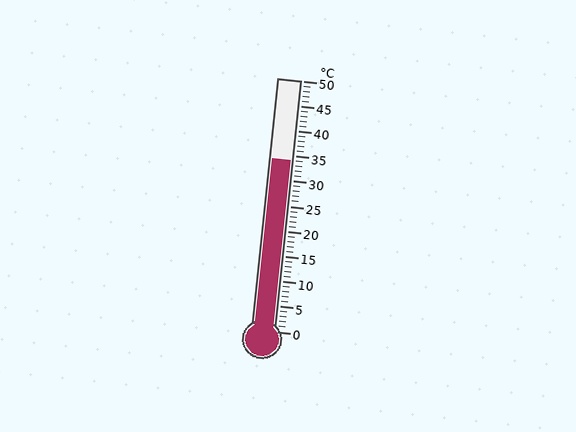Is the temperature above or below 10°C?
The temperature is above 10°C.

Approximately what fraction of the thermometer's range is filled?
The thermometer is filled to approximately 70% of its range.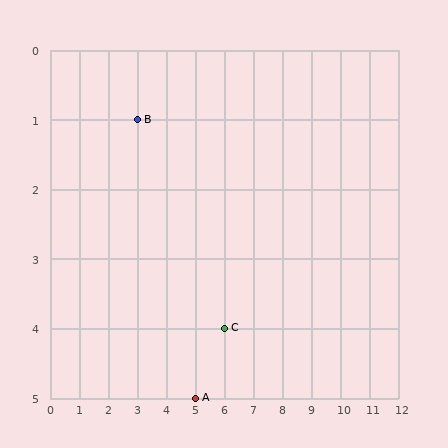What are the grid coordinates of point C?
Point C is at grid coordinates (6, 4).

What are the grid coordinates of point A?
Point A is at grid coordinates (5, 5).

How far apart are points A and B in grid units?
Points A and B are 2 columns and 4 rows apart (about 4.5 grid units diagonally).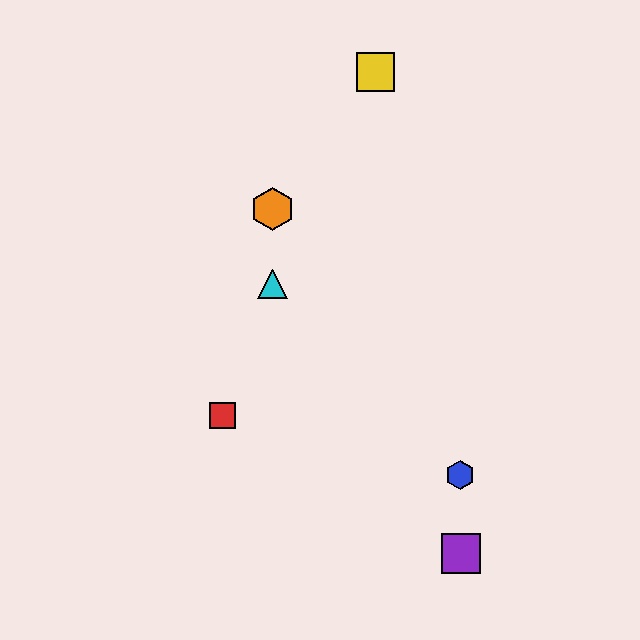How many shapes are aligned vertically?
3 shapes (the green hexagon, the orange hexagon, the cyan triangle) are aligned vertically.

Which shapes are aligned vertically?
The green hexagon, the orange hexagon, the cyan triangle are aligned vertically.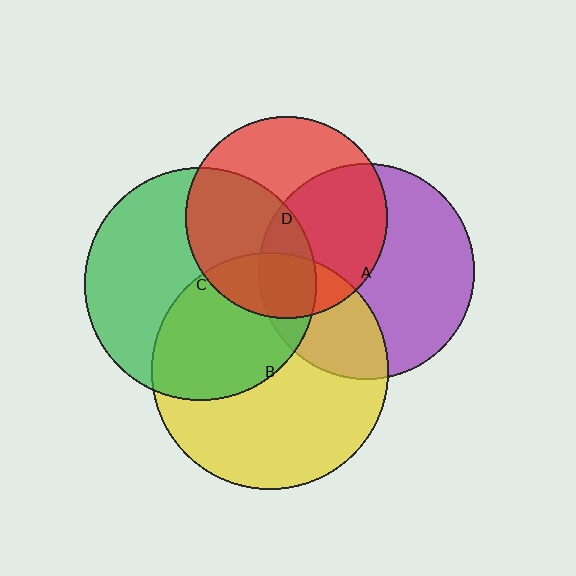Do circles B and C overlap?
Yes.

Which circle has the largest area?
Circle B (yellow).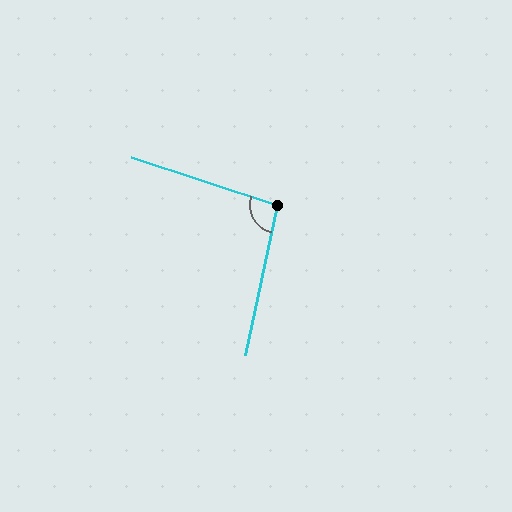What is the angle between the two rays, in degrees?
Approximately 96 degrees.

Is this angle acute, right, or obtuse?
It is obtuse.